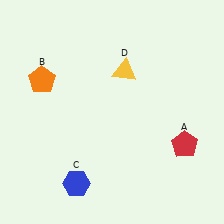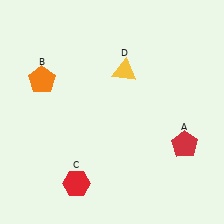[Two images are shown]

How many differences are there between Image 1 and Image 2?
There is 1 difference between the two images.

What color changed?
The hexagon (C) changed from blue in Image 1 to red in Image 2.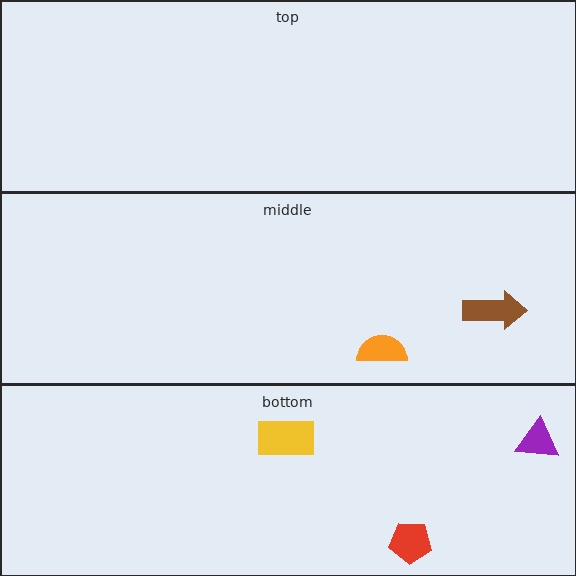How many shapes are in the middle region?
2.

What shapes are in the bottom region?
The purple triangle, the red pentagon, the yellow rectangle.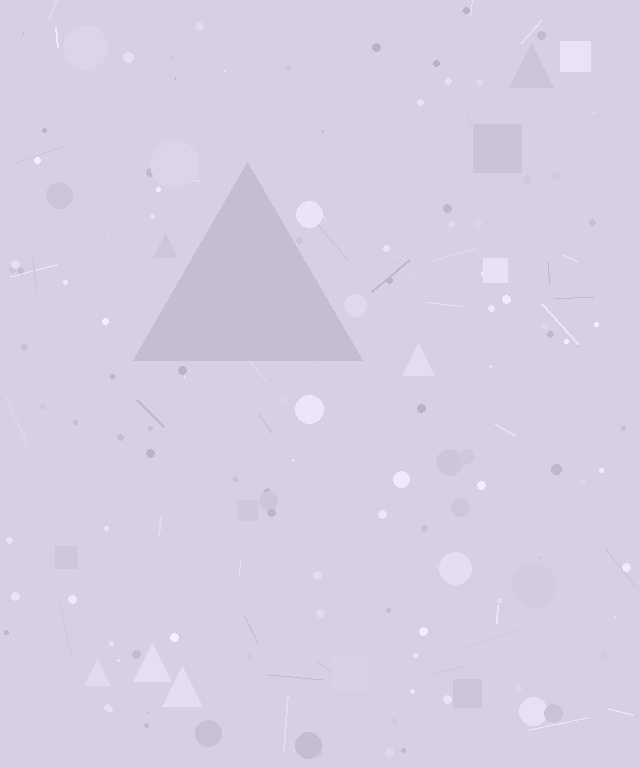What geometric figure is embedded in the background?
A triangle is embedded in the background.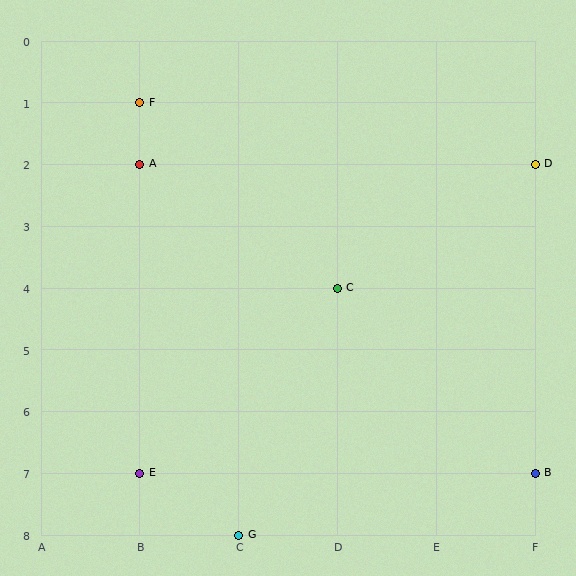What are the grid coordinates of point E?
Point E is at grid coordinates (B, 7).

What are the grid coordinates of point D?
Point D is at grid coordinates (F, 2).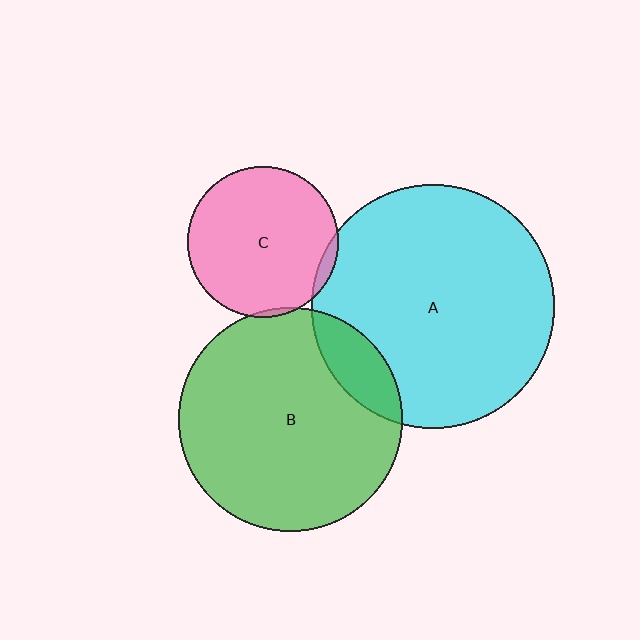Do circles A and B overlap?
Yes.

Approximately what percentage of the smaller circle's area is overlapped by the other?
Approximately 15%.